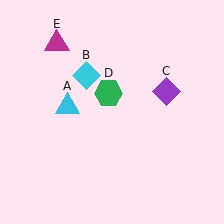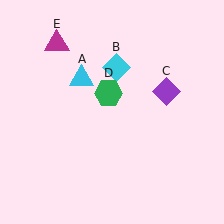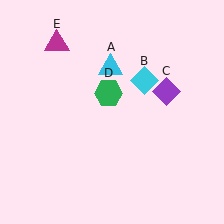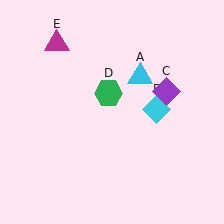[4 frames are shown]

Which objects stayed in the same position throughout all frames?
Purple diamond (object C) and green hexagon (object D) and magenta triangle (object E) remained stationary.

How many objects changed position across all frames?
2 objects changed position: cyan triangle (object A), cyan diamond (object B).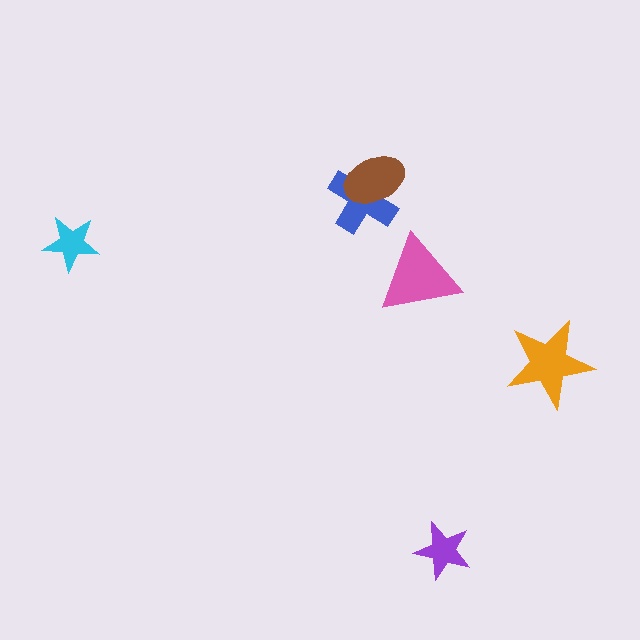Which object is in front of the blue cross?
The brown ellipse is in front of the blue cross.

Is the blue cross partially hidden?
Yes, it is partially covered by another shape.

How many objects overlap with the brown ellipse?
1 object overlaps with the brown ellipse.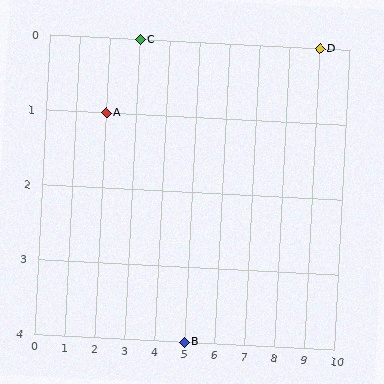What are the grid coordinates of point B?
Point B is at grid coordinates (5, 4).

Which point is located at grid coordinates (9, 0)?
Point D is at (9, 0).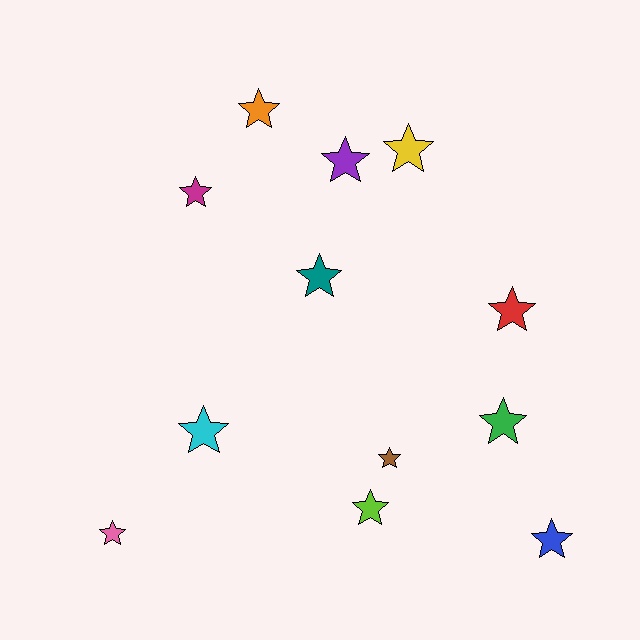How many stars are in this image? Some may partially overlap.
There are 12 stars.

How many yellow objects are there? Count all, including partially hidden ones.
There is 1 yellow object.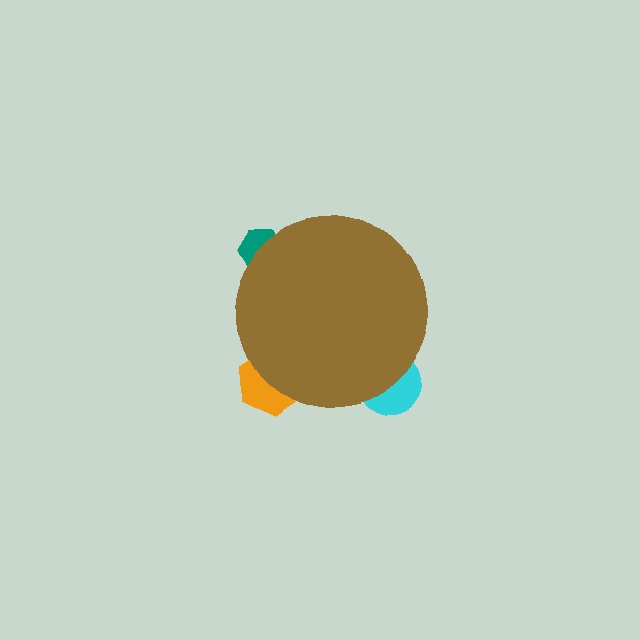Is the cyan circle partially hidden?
Yes, the cyan circle is partially hidden behind the brown circle.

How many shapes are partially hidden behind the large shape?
3 shapes are partially hidden.